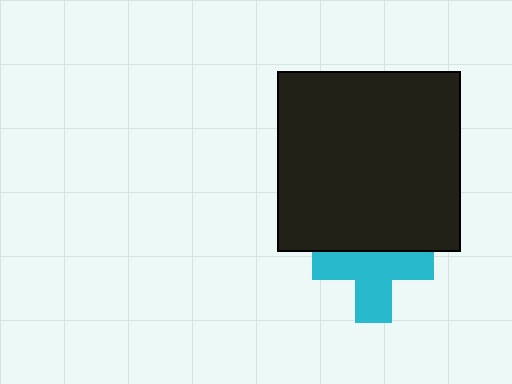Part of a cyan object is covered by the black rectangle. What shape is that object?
It is a cross.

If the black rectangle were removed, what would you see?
You would see the complete cyan cross.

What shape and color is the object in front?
The object in front is a black rectangle.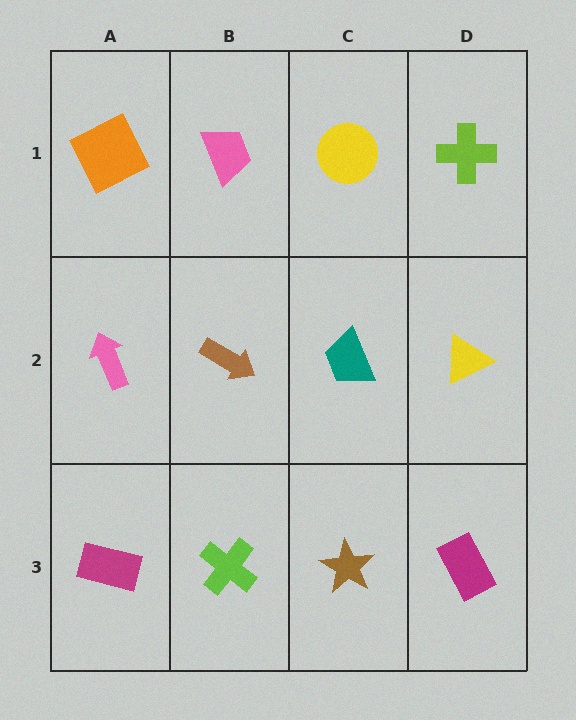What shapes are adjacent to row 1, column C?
A teal trapezoid (row 2, column C), a pink trapezoid (row 1, column B), a lime cross (row 1, column D).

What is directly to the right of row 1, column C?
A lime cross.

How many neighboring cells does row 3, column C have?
3.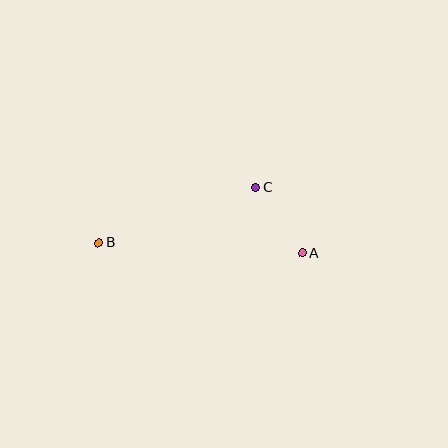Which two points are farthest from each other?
Points A and B are farthest from each other.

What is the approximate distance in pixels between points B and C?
The distance between B and C is approximately 166 pixels.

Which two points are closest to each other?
Points A and C are closest to each other.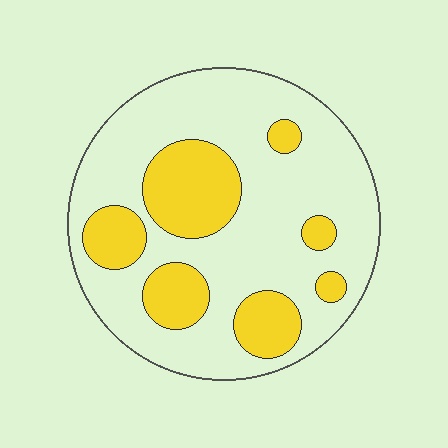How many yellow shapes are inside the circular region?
7.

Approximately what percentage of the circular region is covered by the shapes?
Approximately 25%.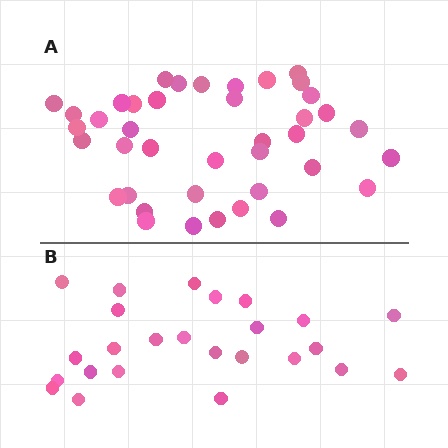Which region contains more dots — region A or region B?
Region A (the top region) has more dots.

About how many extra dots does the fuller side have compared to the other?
Region A has approximately 15 more dots than region B.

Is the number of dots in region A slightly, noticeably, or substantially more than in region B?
Region A has substantially more. The ratio is roughly 1.6 to 1.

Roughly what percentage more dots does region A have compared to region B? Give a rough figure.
About 60% more.